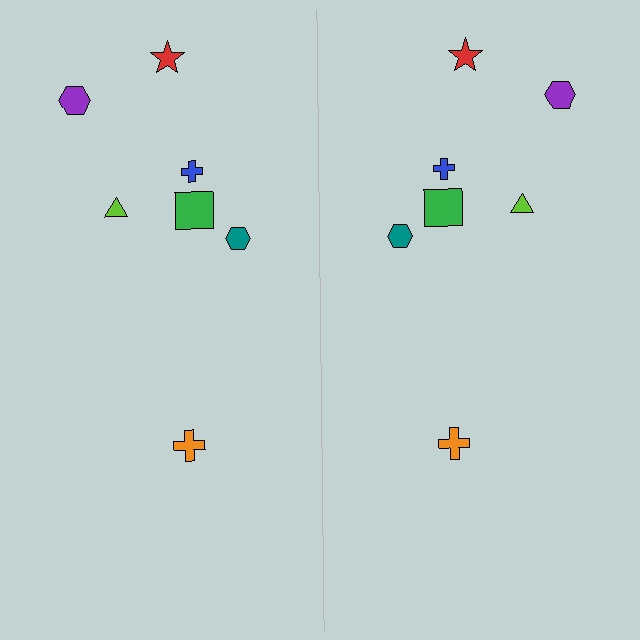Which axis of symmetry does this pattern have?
The pattern has a vertical axis of symmetry running through the center of the image.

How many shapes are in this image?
There are 14 shapes in this image.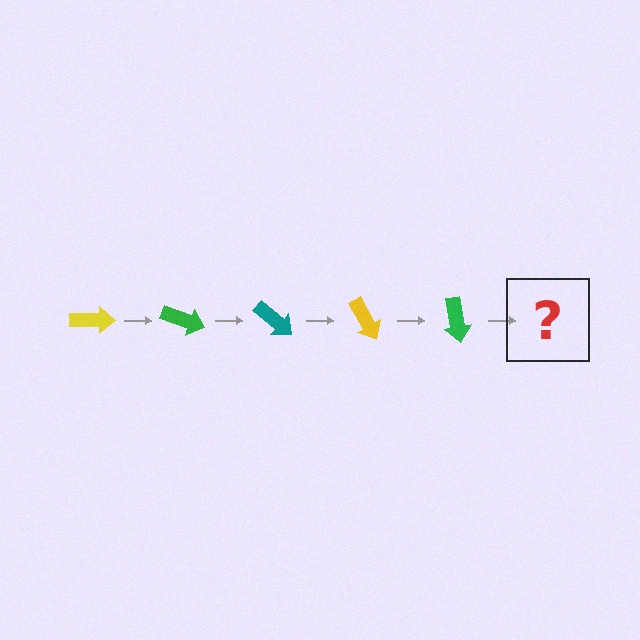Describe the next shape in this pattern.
It should be a teal arrow, rotated 100 degrees from the start.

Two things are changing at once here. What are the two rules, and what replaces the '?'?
The two rules are that it rotates 20 degrees each step and the color cycles through yellow, green, and teal. The '?' should be a teal arrow, rotated 100 degrees from the start.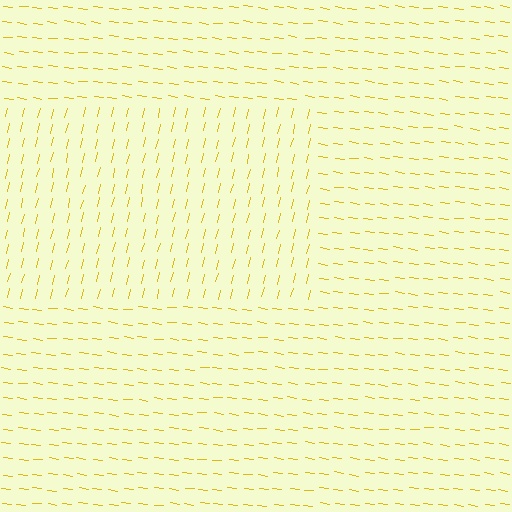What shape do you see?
I see a rectangle.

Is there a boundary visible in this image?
Yes, there is a texture boundary formed by a change in line orientation.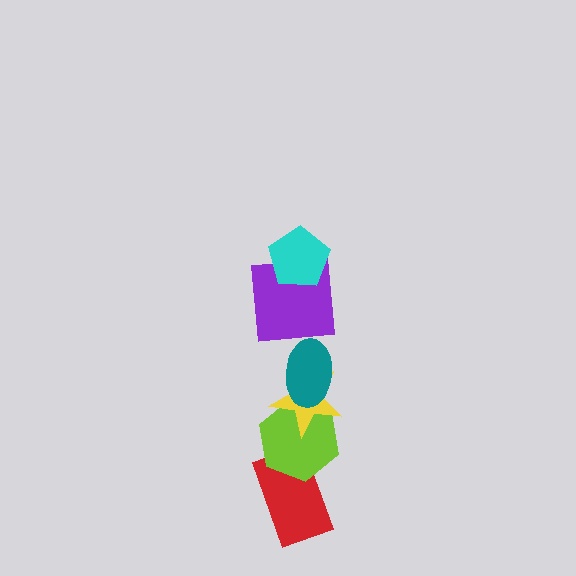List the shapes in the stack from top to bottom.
From top to bottom: the cyan pentagon, the purple square, the teal ellipse, the yellow star, the lime hexagon, the red rectangle.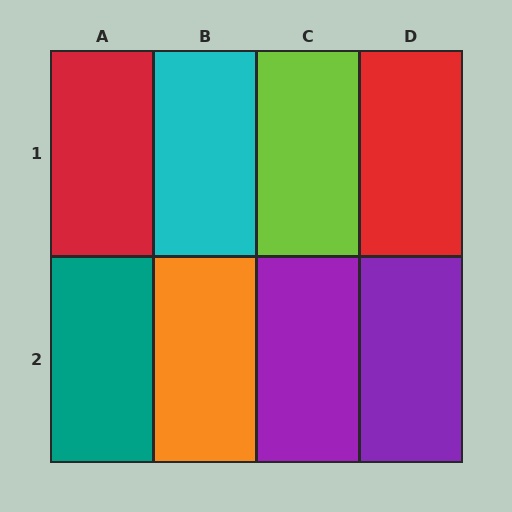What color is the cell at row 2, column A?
Teal.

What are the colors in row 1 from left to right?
Red, cyan, lime, red.